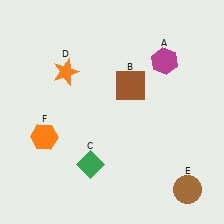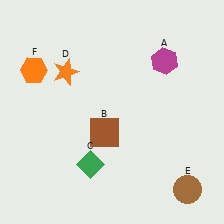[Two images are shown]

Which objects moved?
The objects that moved are: the brown square (B), the orange hexagon (F).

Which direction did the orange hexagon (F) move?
The orange hexagon (F) moved up.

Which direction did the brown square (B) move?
The brown square (B) moved down.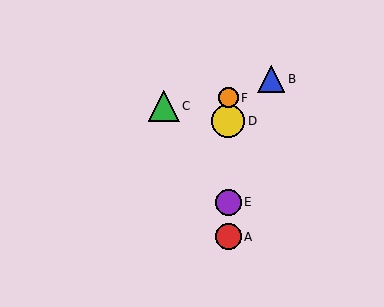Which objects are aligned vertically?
Objects A, D, E, F are aligned vertically.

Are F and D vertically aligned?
Yes, both are at x≈228.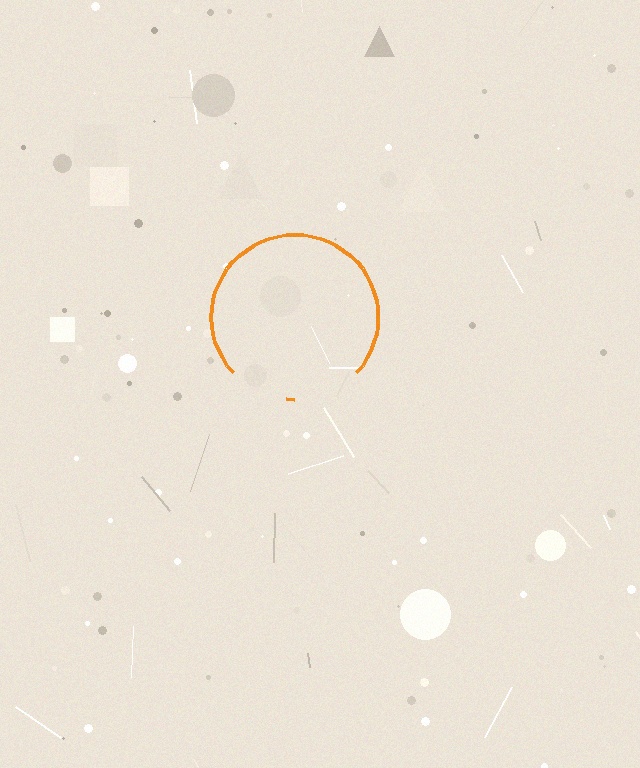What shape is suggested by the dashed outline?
The dashed outline suggests a circle.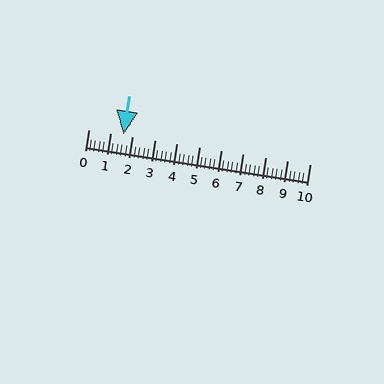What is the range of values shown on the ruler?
The ruler shows values from 0 to 10.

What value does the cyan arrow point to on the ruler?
The cyan arrow points to approximately 1.6.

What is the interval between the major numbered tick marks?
The major tick marks are spaced 1 units apart.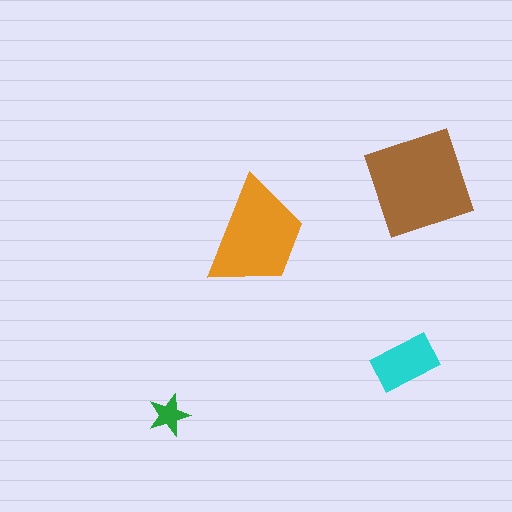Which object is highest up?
The brown square is topmost.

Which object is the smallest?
The green star.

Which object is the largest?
The brown square.